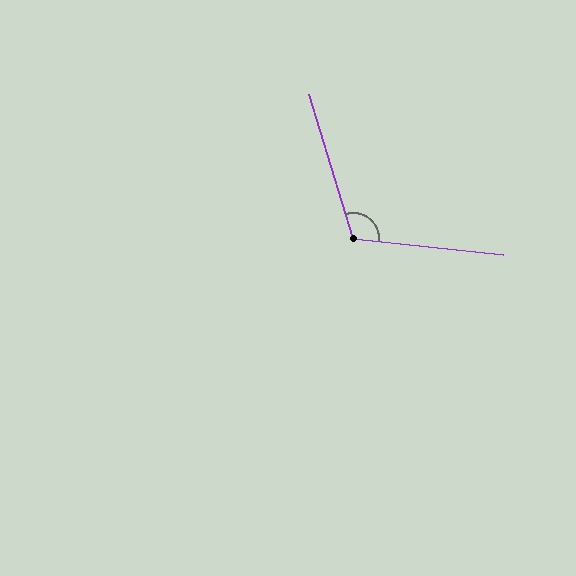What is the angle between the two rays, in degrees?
Approximately 113 degrees.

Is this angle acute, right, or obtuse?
It is obtuse.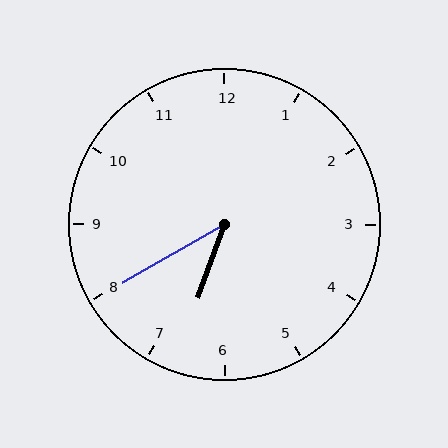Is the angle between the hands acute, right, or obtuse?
It is acute.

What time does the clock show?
6:40.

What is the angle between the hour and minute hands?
Approximately 40 degrees.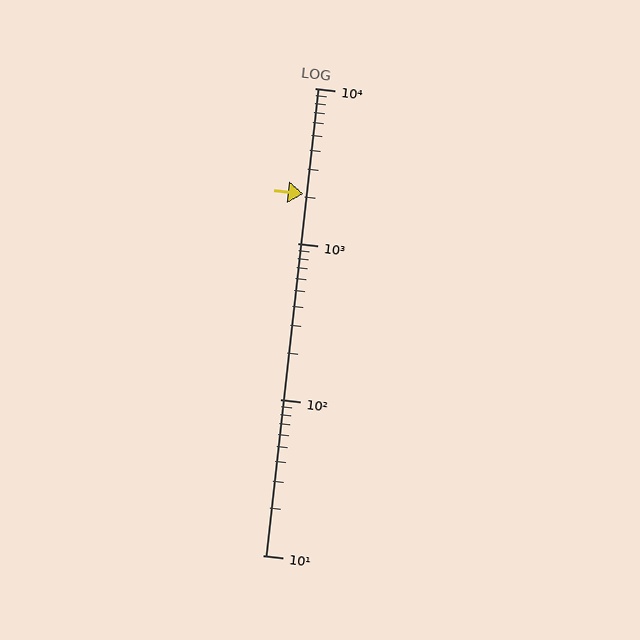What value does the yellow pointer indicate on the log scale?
The pointer indicates approximately 2100.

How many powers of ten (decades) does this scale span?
The scale spans 3 decades, from 10 to 10000.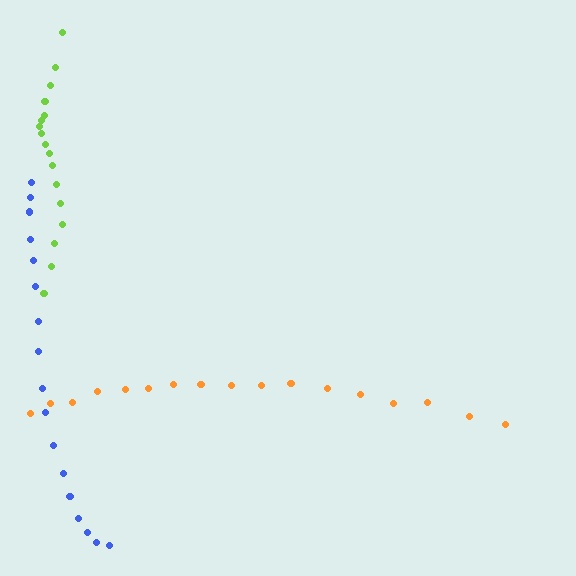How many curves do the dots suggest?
There are 3 distinct paths.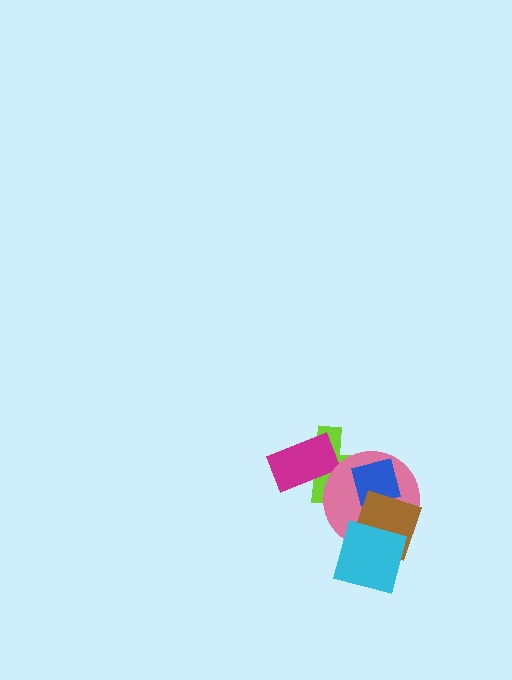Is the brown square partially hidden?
Yes, it is partially covered by another shape.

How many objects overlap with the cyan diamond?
2 objects overlap with the cyan diamond.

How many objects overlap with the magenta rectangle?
1 object overlaps with the magenta rectangle.